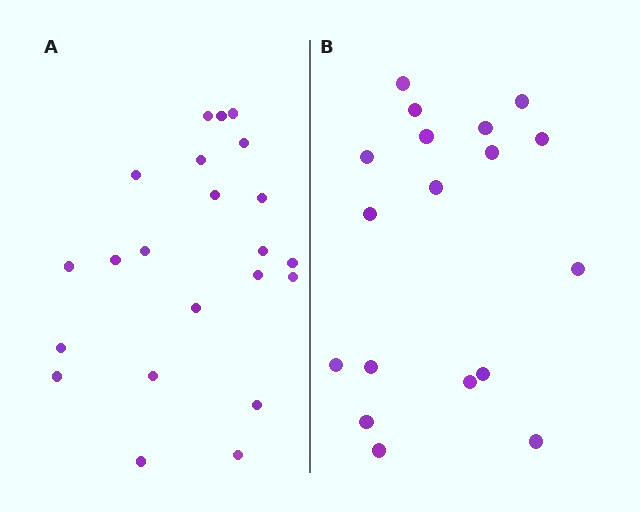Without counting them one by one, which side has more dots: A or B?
Region A (the left region) has more dots.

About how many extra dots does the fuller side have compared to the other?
Region A has about 4 more dots than region B.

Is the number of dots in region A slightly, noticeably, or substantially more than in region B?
Region A has only slightly more — the two regions are fairly close. The ratio is roughly 1.2 to 1.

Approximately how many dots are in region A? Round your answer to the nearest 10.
About 20 dots. (The exact count is 22, which rounds to 20.)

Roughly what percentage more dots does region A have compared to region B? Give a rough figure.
About 20% more.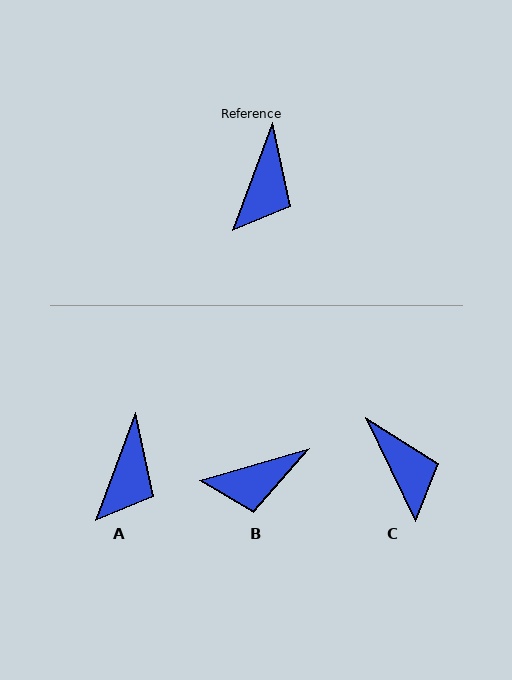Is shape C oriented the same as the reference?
No, it is off by about 46 degrees.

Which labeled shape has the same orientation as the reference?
A.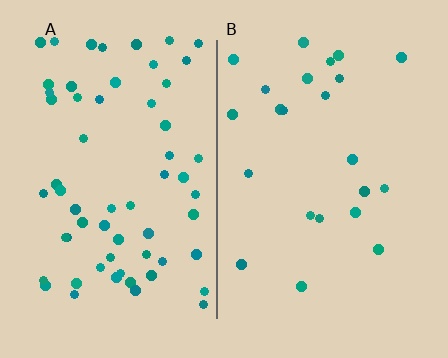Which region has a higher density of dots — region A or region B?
A (the left).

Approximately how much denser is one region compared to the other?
Approximately 2.7× — region A over region B.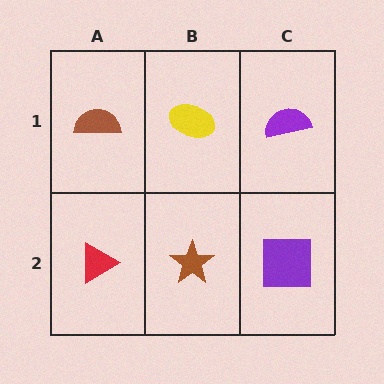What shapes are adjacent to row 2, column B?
A yellow ellipse (row 1, column B), a red triangle (row 2, column A), a purple square (row 2, column C).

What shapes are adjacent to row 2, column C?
A purple semicircle (row 1, column C), a brown star (row 2, column B).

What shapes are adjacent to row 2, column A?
A brown semicircle (row 1, column A), a brown star (row 2, column B).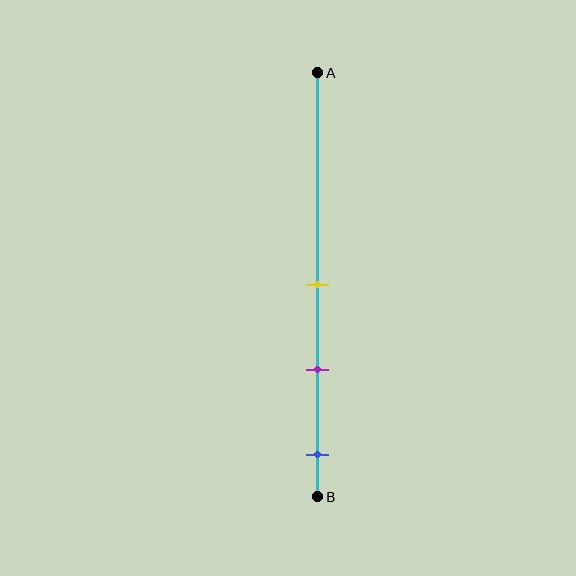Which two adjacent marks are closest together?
The yellow and purple marks are the closest adjacent pair.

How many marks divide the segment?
There are 3 marks dividing the segment.